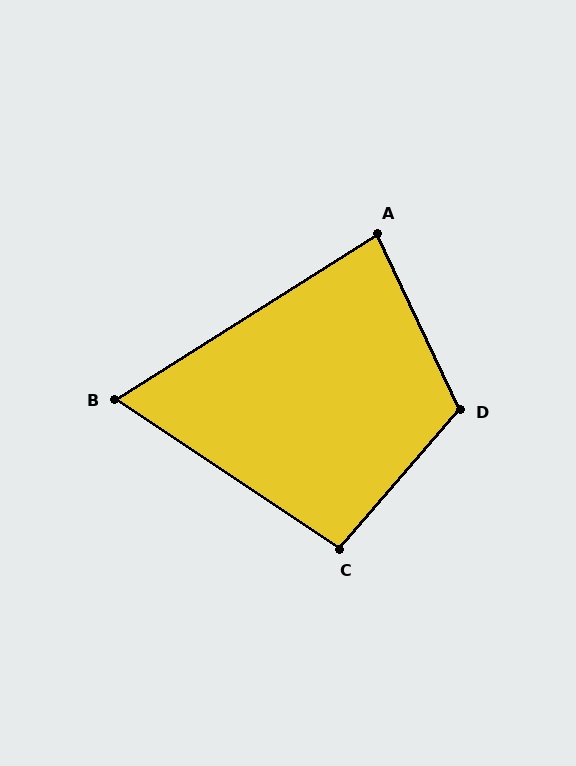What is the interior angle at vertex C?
Approximately 97 degrees (obtuse).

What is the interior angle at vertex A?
Approximately 83 degrees (acute).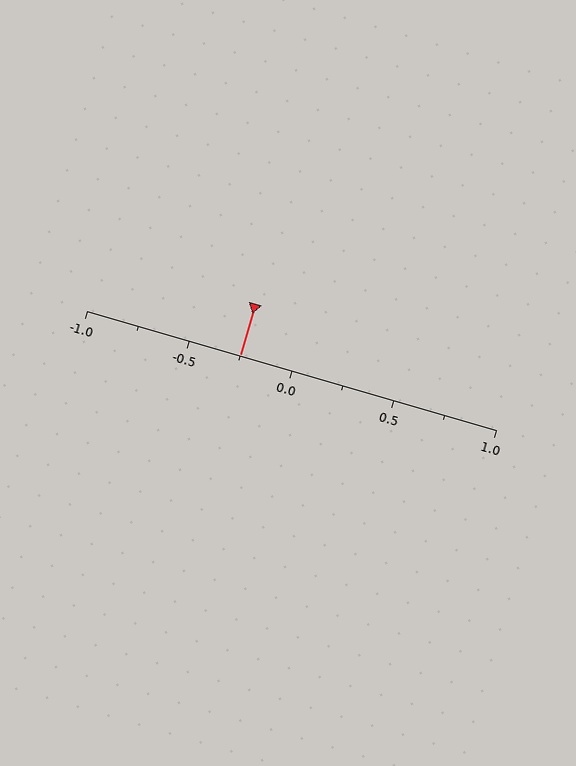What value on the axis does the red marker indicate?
The marker indicates approximately -0.25.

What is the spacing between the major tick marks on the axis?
The major ticks are spaced 0.5 apart.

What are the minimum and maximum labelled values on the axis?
The axis runs from -1.0 to 1.0.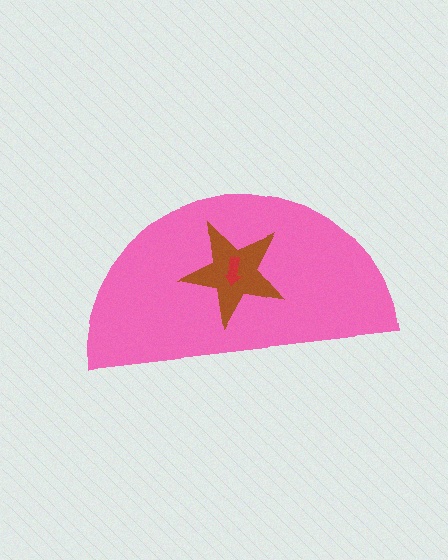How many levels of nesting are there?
3.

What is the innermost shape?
The red arrow.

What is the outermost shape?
The pink semicircle.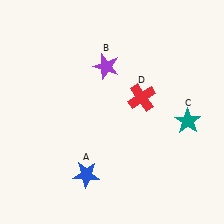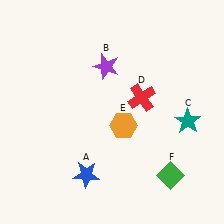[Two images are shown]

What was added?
An orange hexagon (E), a green diamond (F) were added in Image 2.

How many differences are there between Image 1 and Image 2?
There are 2 differences between the two images.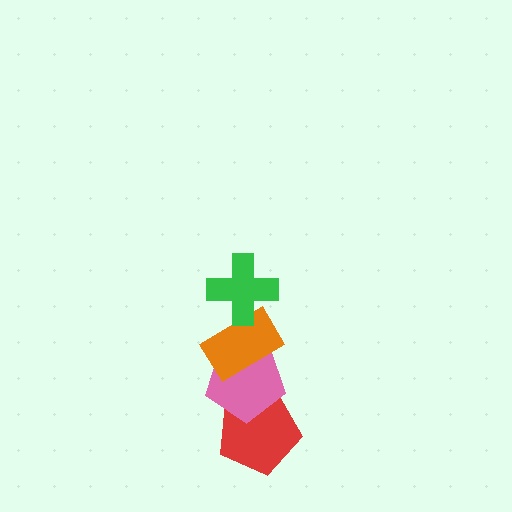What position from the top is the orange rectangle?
The orange rectangle is 2nd from the top.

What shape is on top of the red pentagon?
The pink pentagon is on top of the red pentagon.